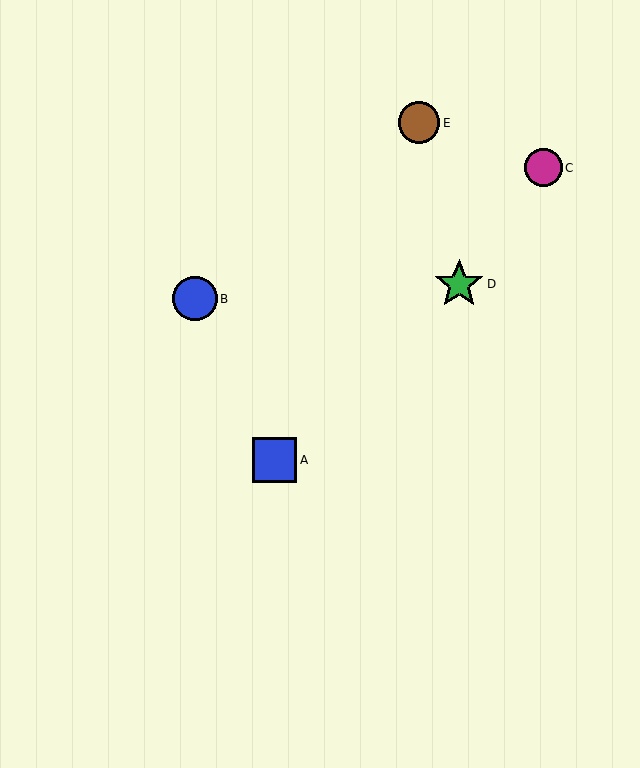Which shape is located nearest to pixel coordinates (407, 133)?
The brown circle (labeled E) at (419, 123) is nearest to that location.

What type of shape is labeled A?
Shape A is a blue square.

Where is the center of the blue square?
The center of the blue square is at (275, 460).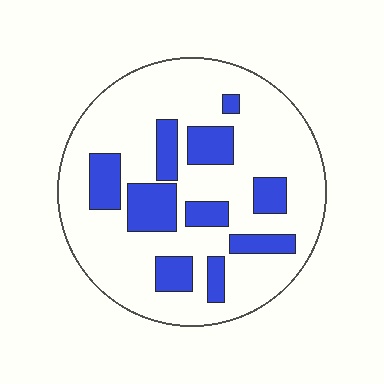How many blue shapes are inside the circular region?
10.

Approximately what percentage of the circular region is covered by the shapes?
Approximately 25%.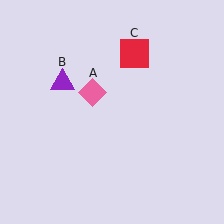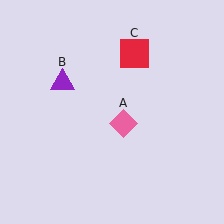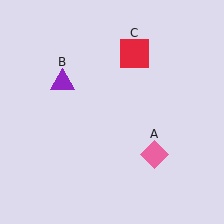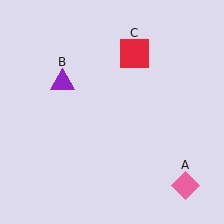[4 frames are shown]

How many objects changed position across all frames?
1 object changed position: pink diamond (object A).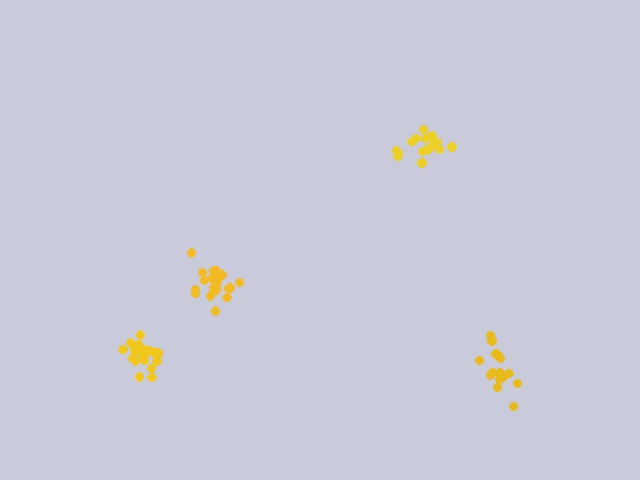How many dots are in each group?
Group 1: 17 dots, Group 2: 20 dots, Group 3: 15 dots, Group 4: 20 dots (72 total).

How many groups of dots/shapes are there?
There are 4 groups.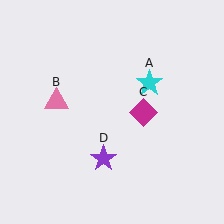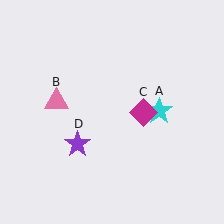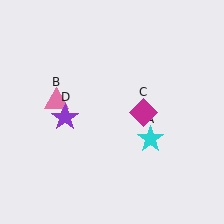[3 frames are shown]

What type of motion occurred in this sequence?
The cyan star (object A), purple star (object D) rotated clockwise around the center of the scene.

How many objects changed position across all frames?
2 objects changed position: cyan star (object A), purple star (object D).